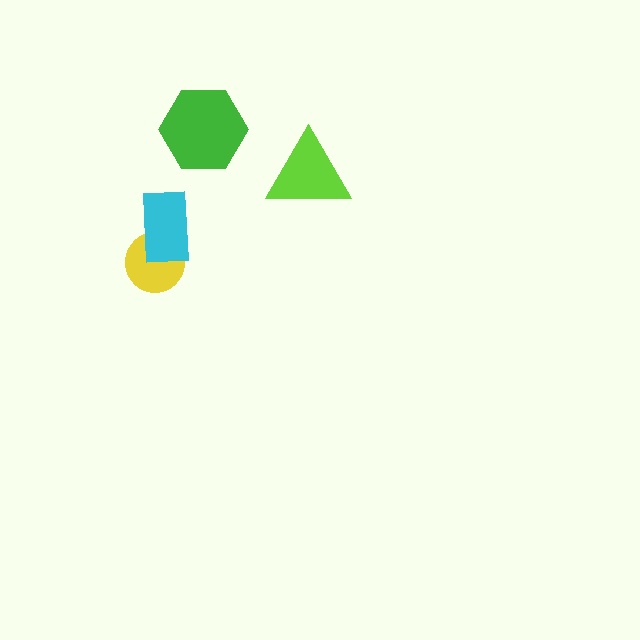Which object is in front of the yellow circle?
The cyan rectangle is in front of the yellow circle.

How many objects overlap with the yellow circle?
1 object overlaps with the yellow circle.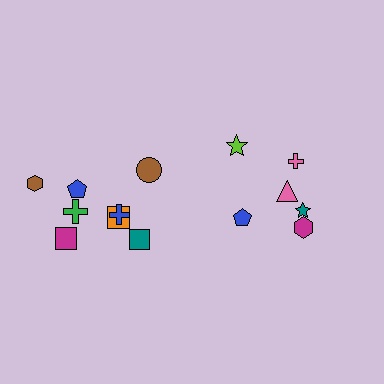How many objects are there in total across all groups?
There are 14 objects.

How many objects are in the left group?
There are 8 objects.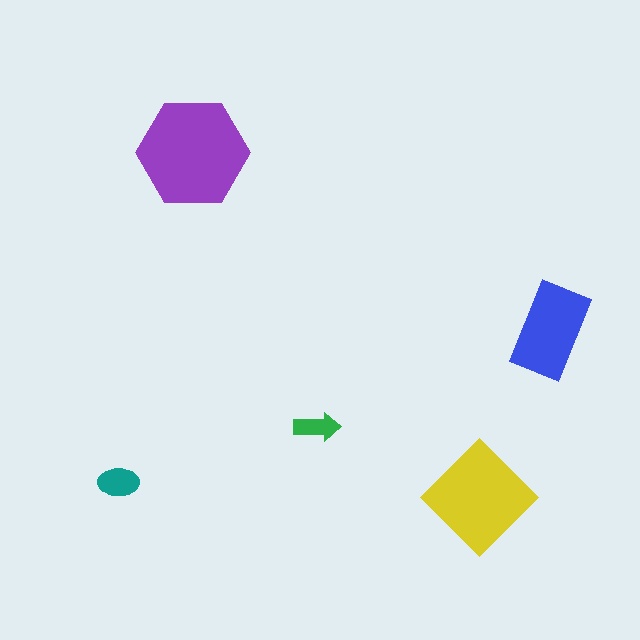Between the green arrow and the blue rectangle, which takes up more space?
The blue rectangle.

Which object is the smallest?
The green arrow.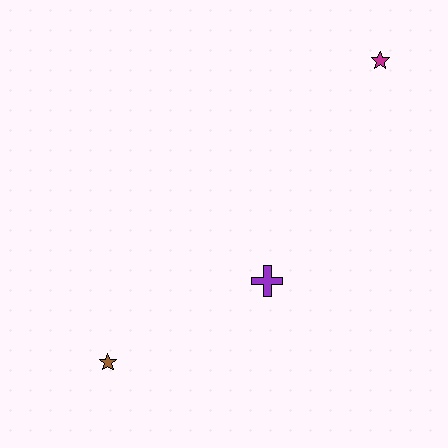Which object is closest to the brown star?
The purple cross is closest to the brown star.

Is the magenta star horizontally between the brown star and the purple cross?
No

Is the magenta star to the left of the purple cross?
No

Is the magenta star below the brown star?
No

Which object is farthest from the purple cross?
The magenta star is farthest from the purple cross.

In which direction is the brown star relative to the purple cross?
The brown star is to the left of the purple cross.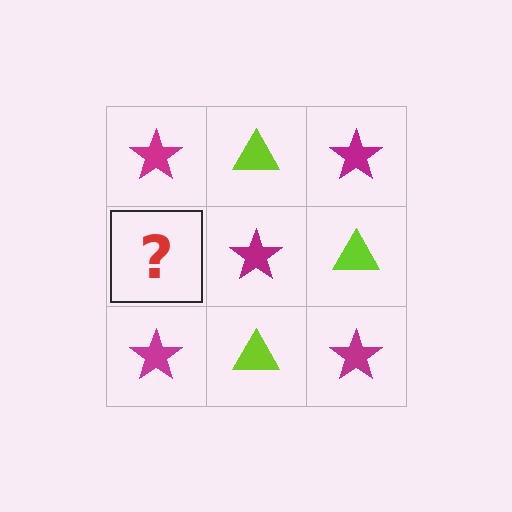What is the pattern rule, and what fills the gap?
The rule is that it alternates magenta star and lime triangle in a checkerboard pattern. The gap should be filled with a lime triangle.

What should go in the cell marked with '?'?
The missing cell should contain a lime triangle.